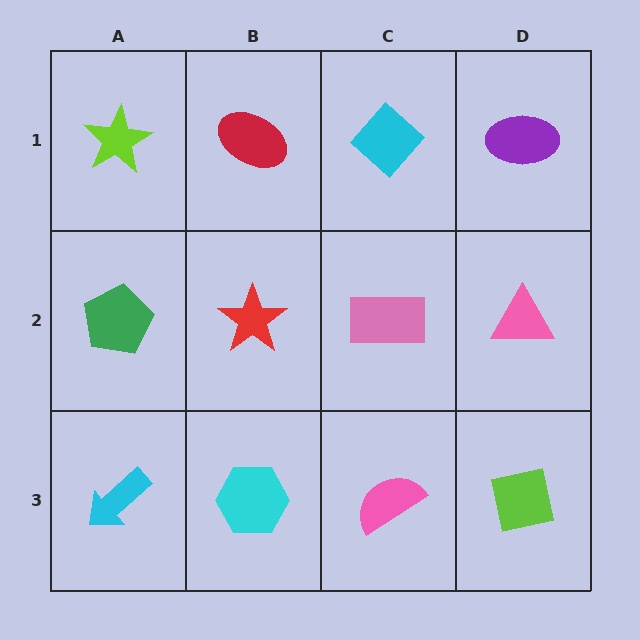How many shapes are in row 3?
4 shapes.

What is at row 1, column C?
A cyan diamond.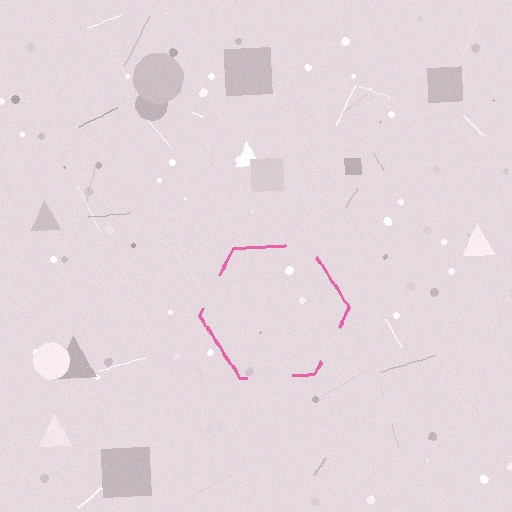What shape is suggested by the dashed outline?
The dashed outline suggests a hexagon.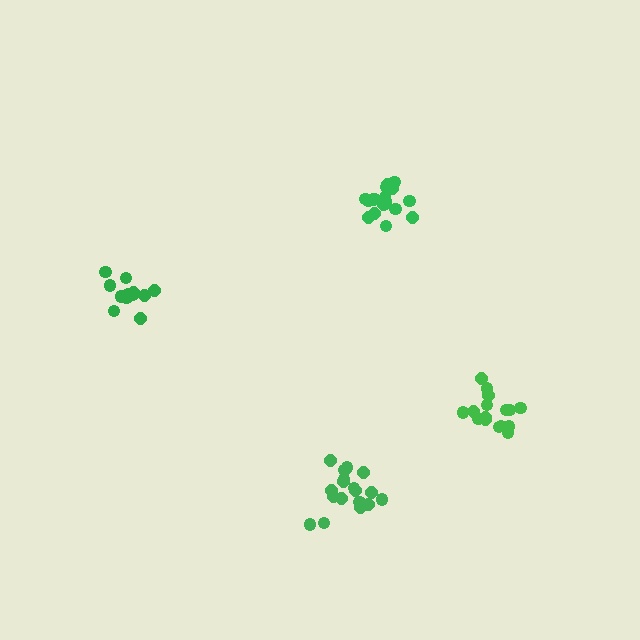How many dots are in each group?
Group 1: 12 dots, Group 2: 18 dots, Group 3: 18 dots, Group 4: 16 dots (64 total).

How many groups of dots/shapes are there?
There are 4 groups.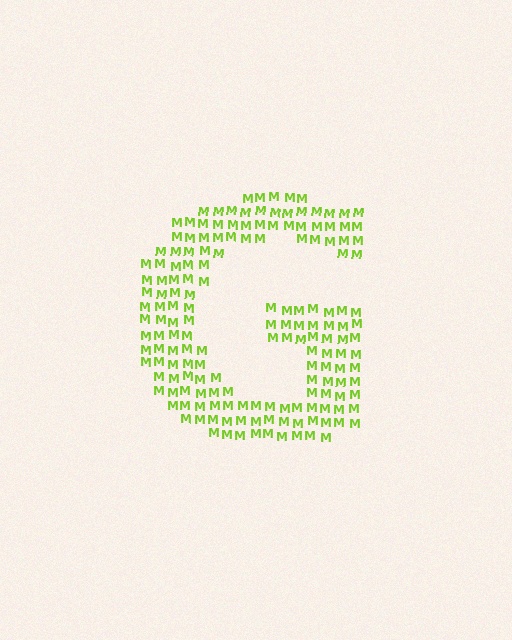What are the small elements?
The small elements are letter M's.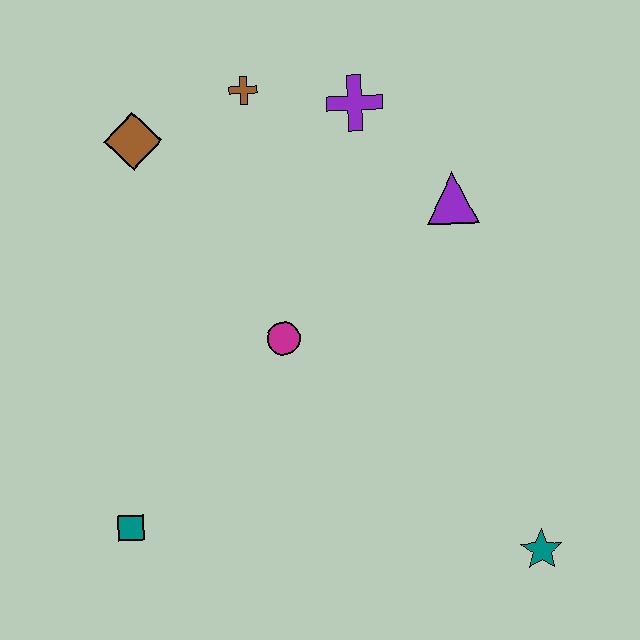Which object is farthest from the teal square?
The purple cross is farthest from the teal square.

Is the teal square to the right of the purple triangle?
No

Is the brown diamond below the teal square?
No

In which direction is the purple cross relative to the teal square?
The purple cross is above the teal square.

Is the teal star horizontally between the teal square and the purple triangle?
No